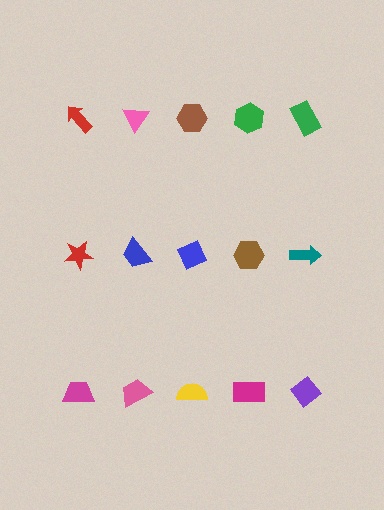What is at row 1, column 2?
A pink triangle.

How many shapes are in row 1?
5 shapes.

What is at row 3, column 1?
A magenta trapezoid.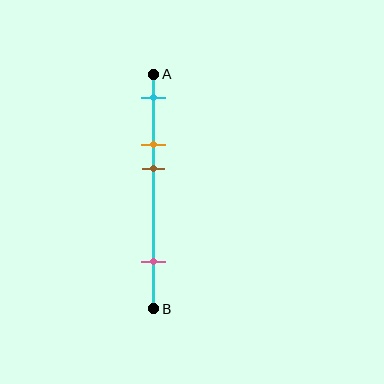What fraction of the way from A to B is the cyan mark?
The cyan mark is approximately 10% (0.1) of the way from A to B.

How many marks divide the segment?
There are 4 marks dividing the segment.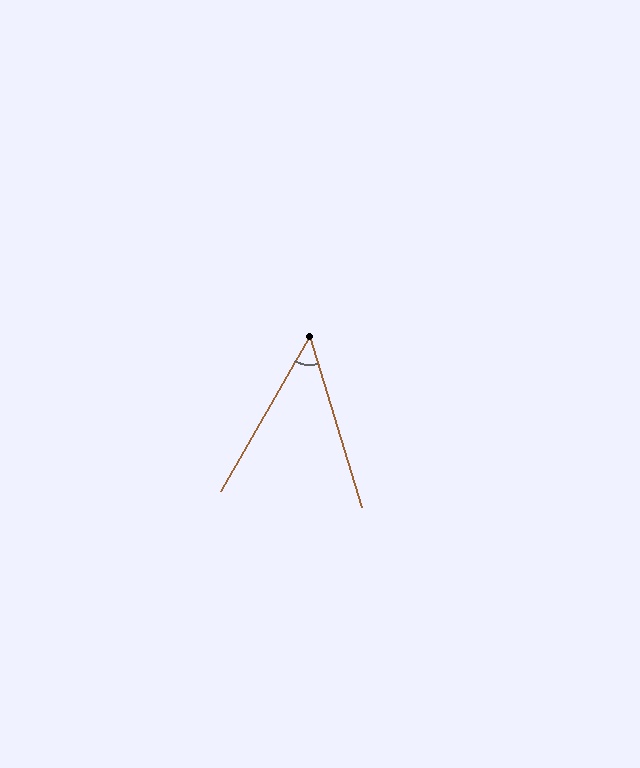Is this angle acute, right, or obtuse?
It is acute.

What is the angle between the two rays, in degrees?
Approximately 47 degrees.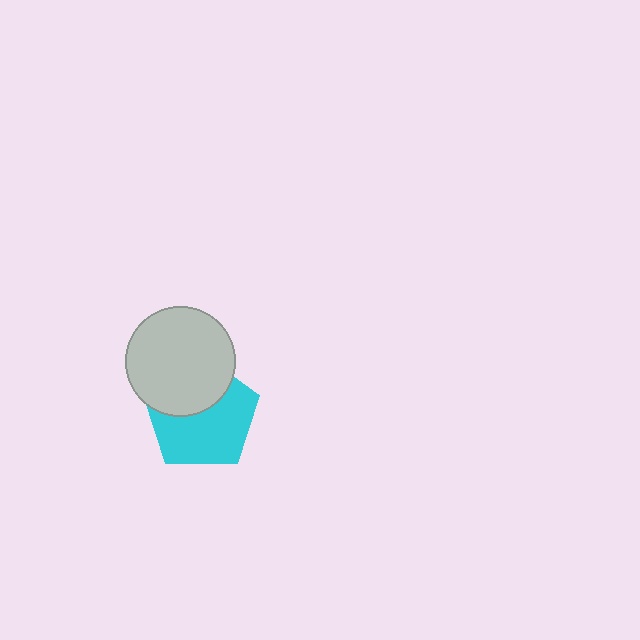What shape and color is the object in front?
The object in front is a light gray circle.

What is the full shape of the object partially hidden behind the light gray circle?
The partially hidden object is a cyan pentagon.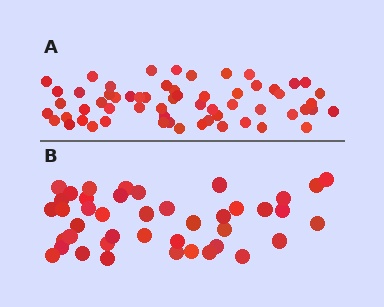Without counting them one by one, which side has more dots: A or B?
Region A (the top region) has more dots.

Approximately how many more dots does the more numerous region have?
Region A has approximately 20 more dots than region B.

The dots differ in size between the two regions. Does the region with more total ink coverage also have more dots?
No. Region B has more total ink coverage because its dots are larger, but region A actually contains more individual dots. Total area can be misleading — the number of items is what matters here.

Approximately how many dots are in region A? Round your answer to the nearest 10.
About 60 dots.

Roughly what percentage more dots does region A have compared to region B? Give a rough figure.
About 45% more.